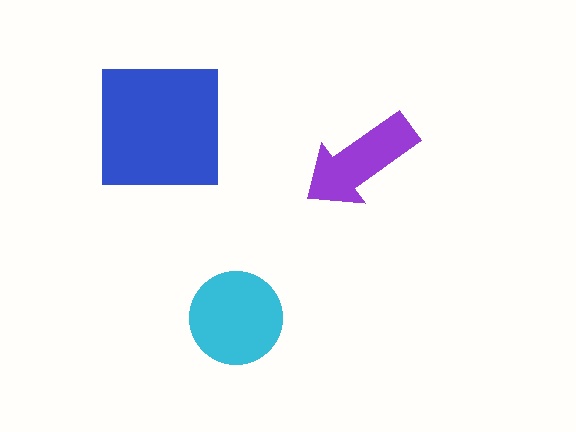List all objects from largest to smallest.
The blue square, the cyan circle, the purple arrow.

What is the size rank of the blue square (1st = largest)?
1st.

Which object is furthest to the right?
The purple arrow is rightmost.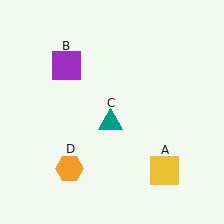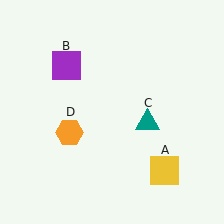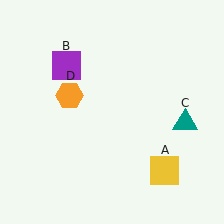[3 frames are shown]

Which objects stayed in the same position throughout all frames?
Yellow square (object A) and purple square (object B) remained stationary.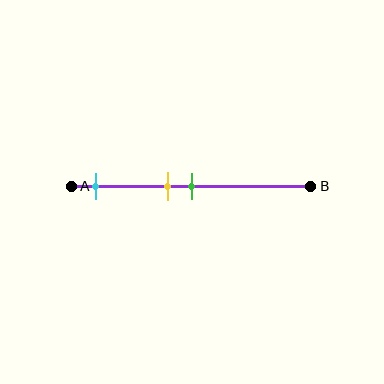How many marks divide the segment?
There are 3 marks dividing the segment.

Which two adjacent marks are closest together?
The yellow and green marks are the closest adjacent pair.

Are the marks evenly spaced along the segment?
No, the marks are not evenly spaced.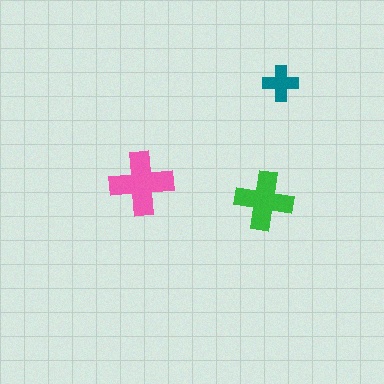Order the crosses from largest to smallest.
the pink one, the green one, the teal one.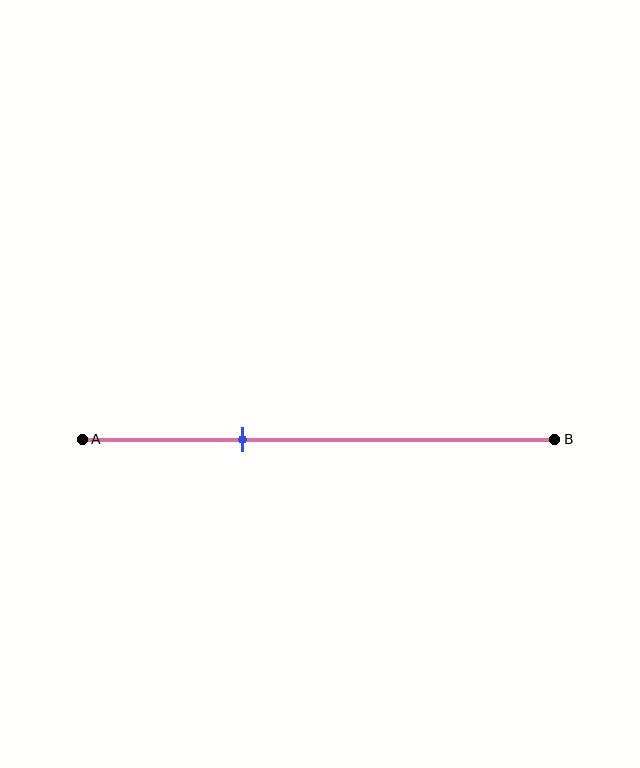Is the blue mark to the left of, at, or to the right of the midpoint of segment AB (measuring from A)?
The blue mark is to the left of the midpoint of segment AB.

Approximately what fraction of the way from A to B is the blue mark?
The blue mark is approximately 35% of the way from A to B.